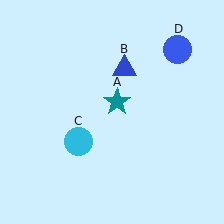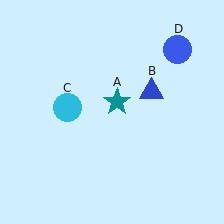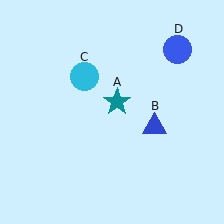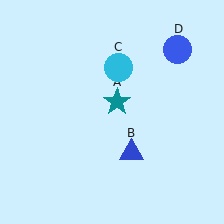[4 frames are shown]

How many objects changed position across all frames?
2 objects changed position: blue triangle (object B), cyan circle (object C).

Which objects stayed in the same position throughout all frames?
Teal star (object A) and blue circle (object D) remained stationary.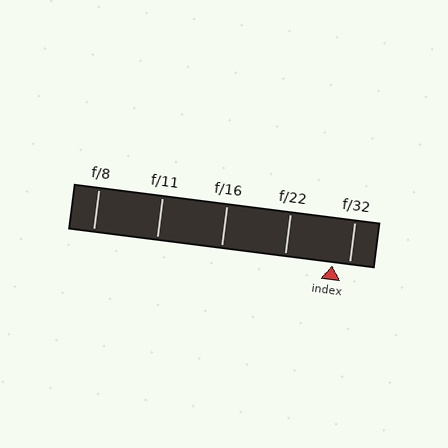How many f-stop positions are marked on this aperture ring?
There are 5 f-stop positions marked.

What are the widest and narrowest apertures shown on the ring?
The widest aperture shown is f/8 and the narrowest is f/32.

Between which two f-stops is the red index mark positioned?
The index mark is between f/22 and f/32.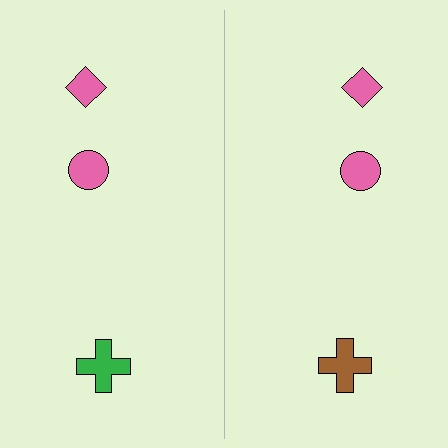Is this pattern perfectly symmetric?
No, the pattern is not perfectly symmetric. The brown cross on the right side breaks the symmetry — its mirror counterpart is green.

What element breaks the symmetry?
The brown cross on the right side breaks the symmetry — its mirror counterpart is green.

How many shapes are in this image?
There are 6 shapes in this image.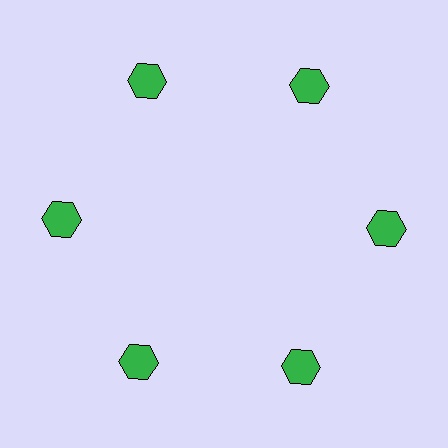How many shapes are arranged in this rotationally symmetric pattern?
There are 6 shapes, arranged in 6 groups of 1.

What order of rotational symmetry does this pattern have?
This pattern has 6-fold rotational symmetry.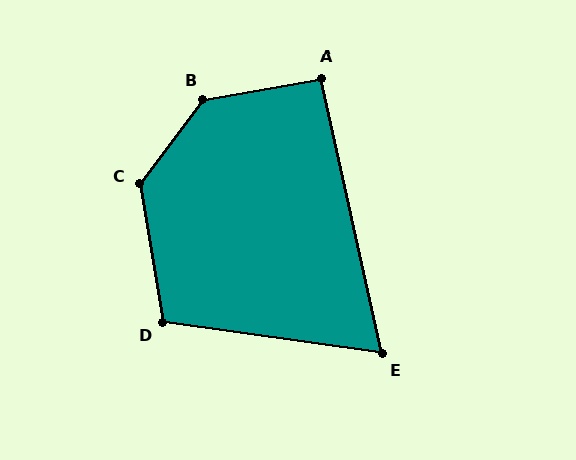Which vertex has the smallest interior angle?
E, at approximately 69 degrees.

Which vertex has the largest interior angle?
B, at approximately 137 degrees.